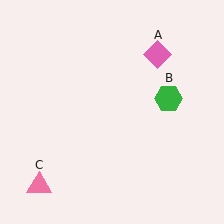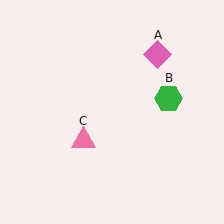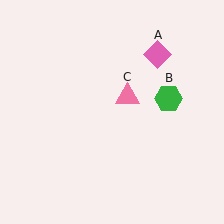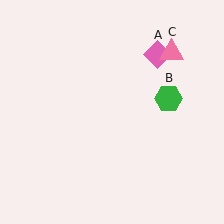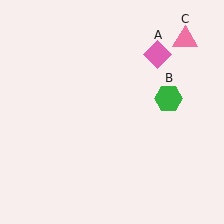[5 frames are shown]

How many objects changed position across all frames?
1 object changed position: pink triangle (object C).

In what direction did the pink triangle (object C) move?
The pink triangle (object C) moved up and to the right.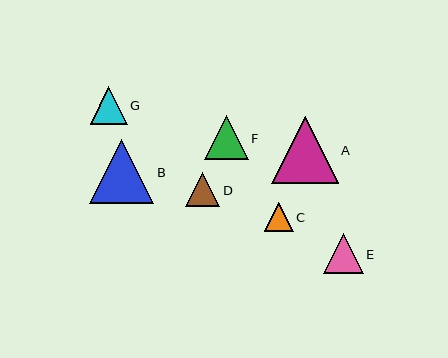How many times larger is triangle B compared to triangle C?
Triangle B is approximately 2.2 times the size of triangle C.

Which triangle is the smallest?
Triangle C is the smallest with a size of approximately 29 pixels.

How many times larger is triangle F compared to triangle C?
Triangle F is approximately 1.5 times the size of triangle C.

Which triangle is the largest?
Triangle A is the largest with a size of approximately 67 pixels.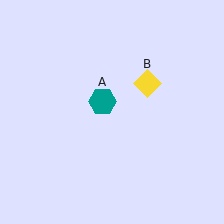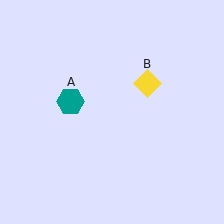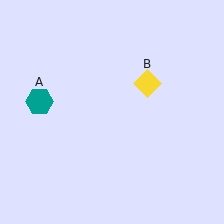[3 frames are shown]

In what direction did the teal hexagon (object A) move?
The teal hexagon (object A) moved left.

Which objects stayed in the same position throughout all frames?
Yellow diamond (object B) remained stationary.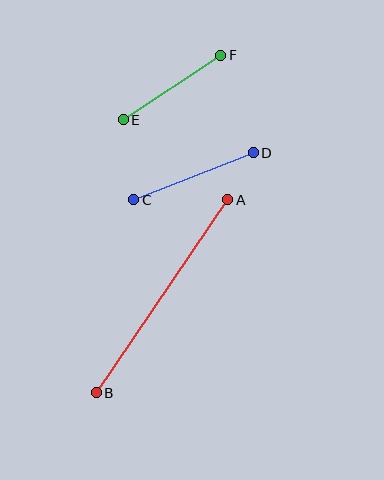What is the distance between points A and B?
The distance is approximately 234 pixels.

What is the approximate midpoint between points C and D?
The midpoint is at approximately (193, 176) pixels.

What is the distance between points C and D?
The distance is approximately 128 pixels.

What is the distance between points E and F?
The distance is approximately 117 pixels.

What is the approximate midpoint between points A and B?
The midpoint is at approximately (162, 296) pixels.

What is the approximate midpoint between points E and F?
The midpoint is at approximately (172, 88) pixels.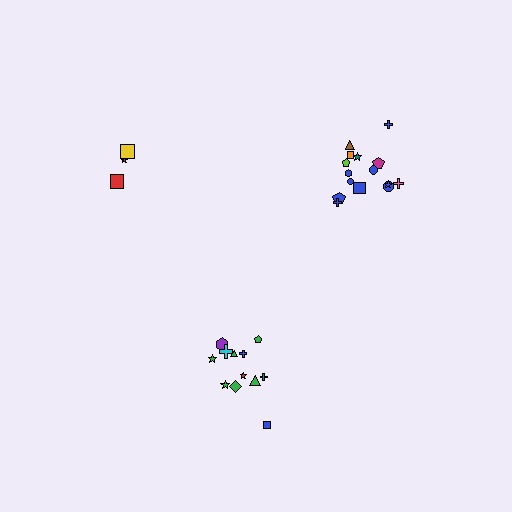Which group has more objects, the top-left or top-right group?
The top-right group.